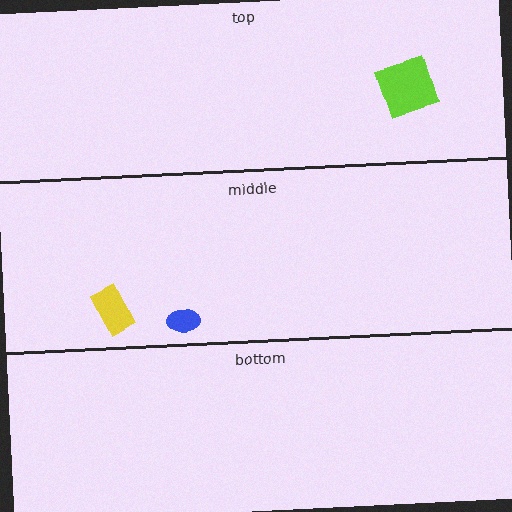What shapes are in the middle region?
The blue ellipse, the yellow rectangle.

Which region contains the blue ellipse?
The middle region.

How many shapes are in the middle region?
2.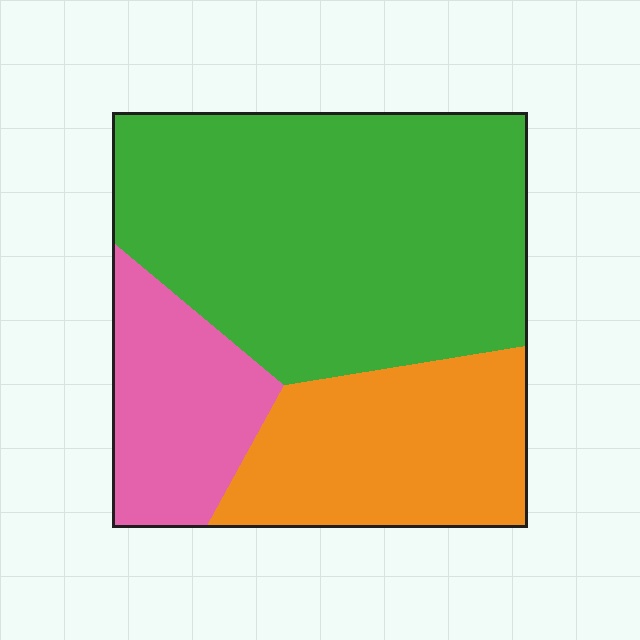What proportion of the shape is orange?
Orange takes up about one quarter (1/4) of the shape.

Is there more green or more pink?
Green.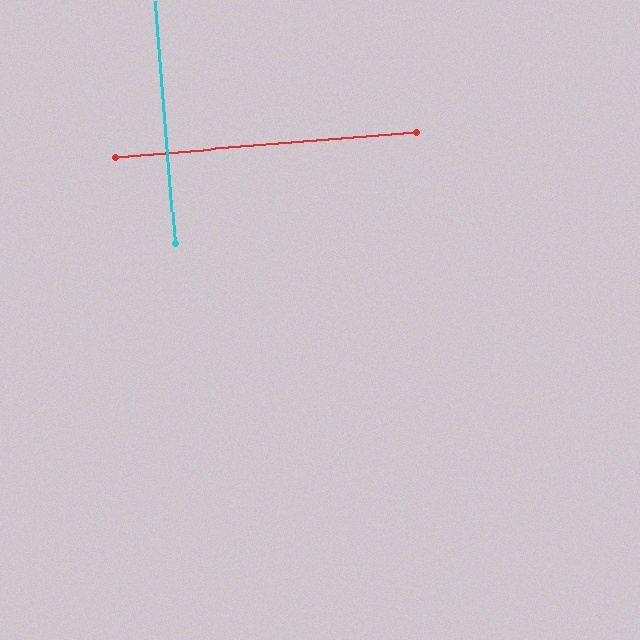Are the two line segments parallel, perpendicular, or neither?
Perpendicular — they meet at approximately 90°.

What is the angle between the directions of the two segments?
Approximately 90 degrees.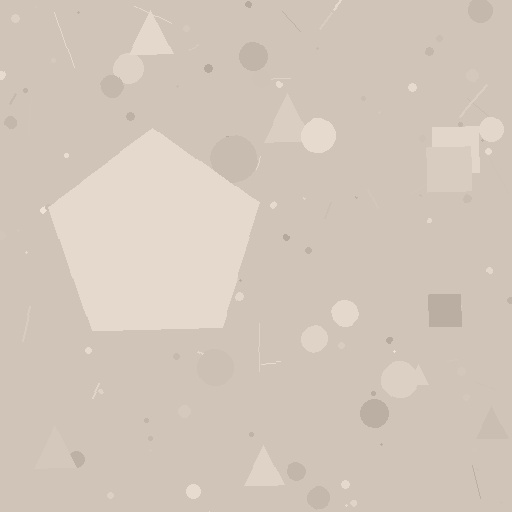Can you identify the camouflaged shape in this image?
The camouflaged shape is a pentagon.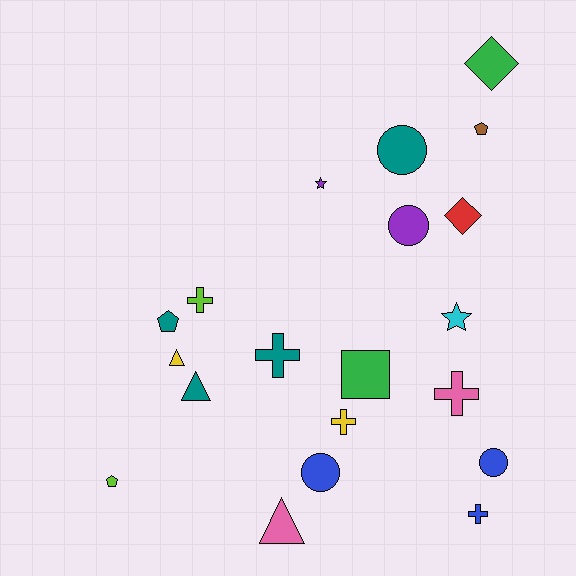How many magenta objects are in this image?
There are no magenta objects.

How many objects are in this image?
There are 20 objects.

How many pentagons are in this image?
There are 3 pentagons.